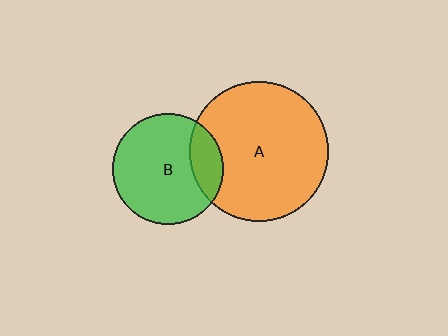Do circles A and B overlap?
Yes.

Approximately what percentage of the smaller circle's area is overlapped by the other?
Approximately 20%.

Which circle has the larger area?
Circle A (orange).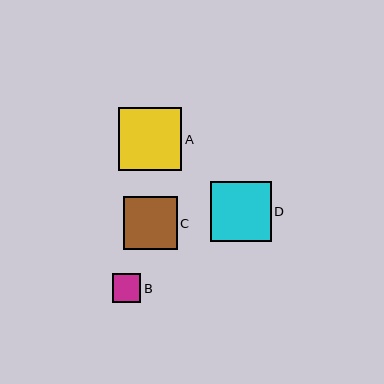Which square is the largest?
Square A is the largest with a size of approximately 64 pixels.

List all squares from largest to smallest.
From largest to smallest: A, D, C, B.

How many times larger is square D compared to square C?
Square D is approximately 1.1 times the size of square C.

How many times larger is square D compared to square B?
Square D is approximately 2.1 times the size of square B.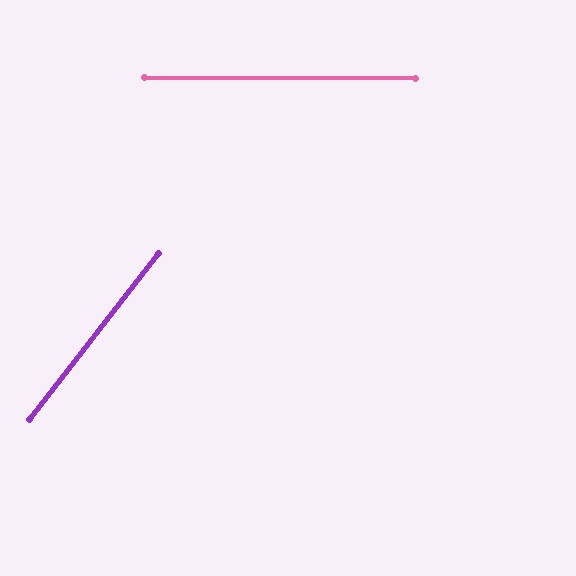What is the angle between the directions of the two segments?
Approximately 52 degrees.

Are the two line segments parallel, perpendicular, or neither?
Neither parallel nor perpendicular — they differ by about 52°.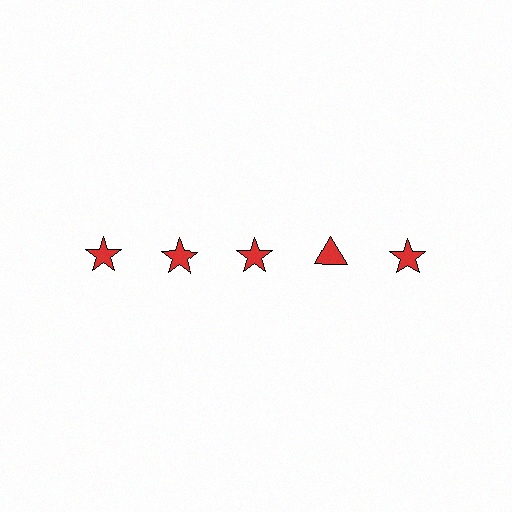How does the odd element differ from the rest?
It has a different shape: triangle instead of star.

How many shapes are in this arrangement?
There are 5 shapes arranged in a grid pattern.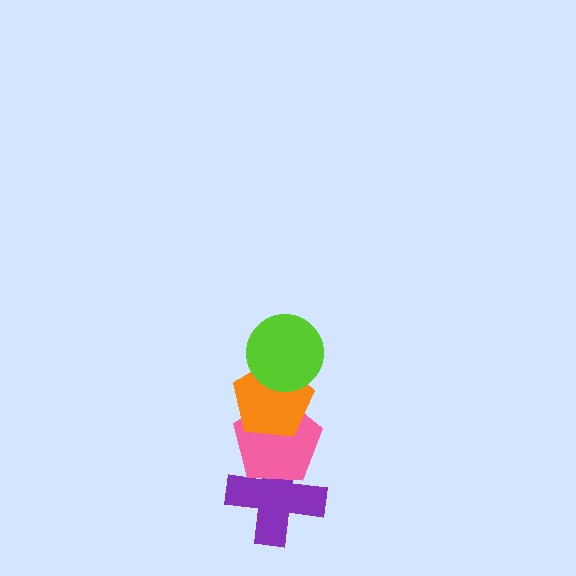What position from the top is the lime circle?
The lime circle is 1st from the top.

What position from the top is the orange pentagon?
The orange pentagon is 2nd from the top.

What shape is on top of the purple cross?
The pink pentagon is on top of the purple cross.